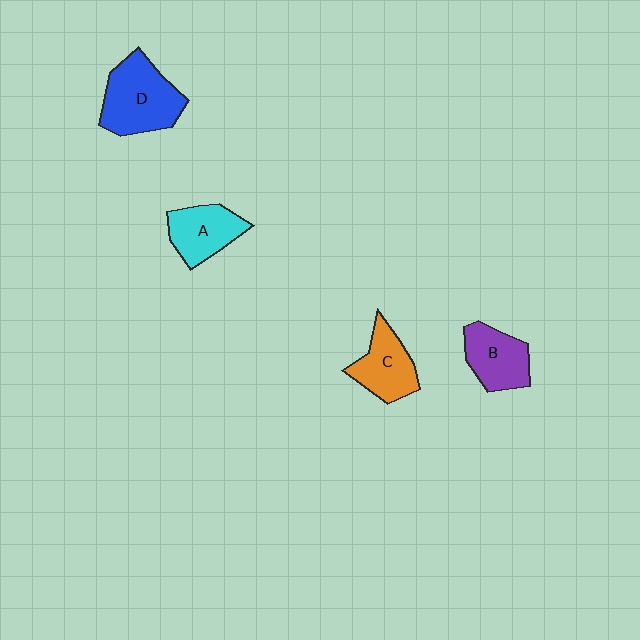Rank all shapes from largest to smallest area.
From largest to smallest: D (blue), C (orange), B (purple), A (cyan).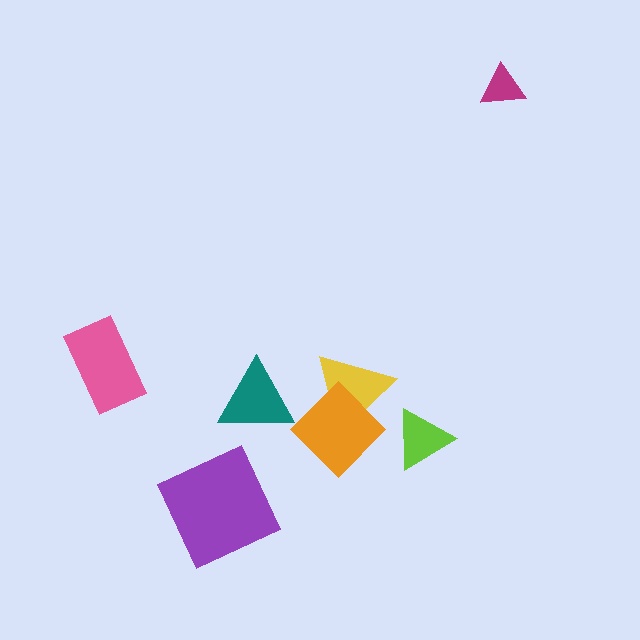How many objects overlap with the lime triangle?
0 objects overlap with the lime triangle.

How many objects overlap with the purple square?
0 objects overlap with the purple square.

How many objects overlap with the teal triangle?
0 objects overlap with the teal triangle.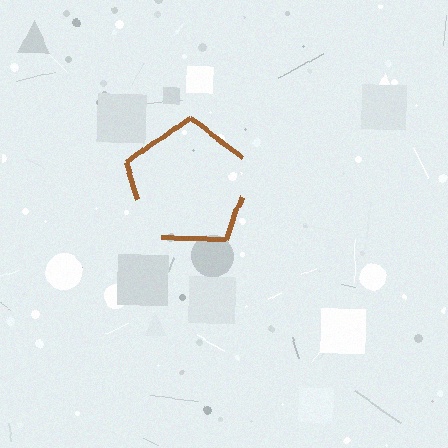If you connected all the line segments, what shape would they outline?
They would outline a pentagon.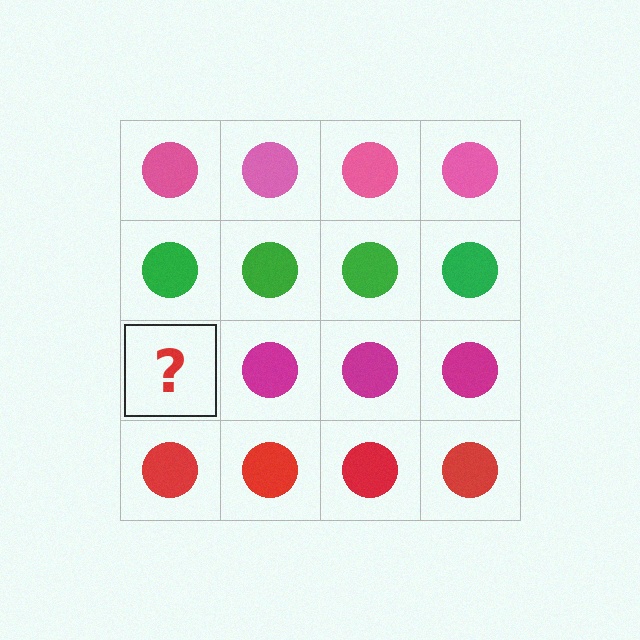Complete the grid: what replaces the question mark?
The question mark should be replaced with a magenta circle.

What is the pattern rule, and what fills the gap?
The rule is that each row has a consistent color. The gap should be filled with a magenta circle.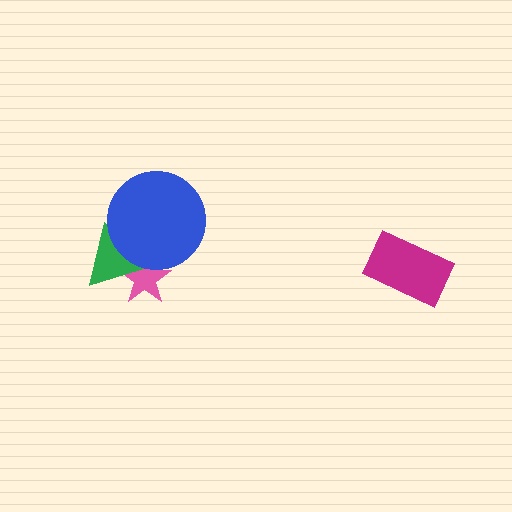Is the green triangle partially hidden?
Yes, it is partially covered by another shape.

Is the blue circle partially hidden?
No, no other shape covers it.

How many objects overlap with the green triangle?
2 objects overlap with the green triangle.